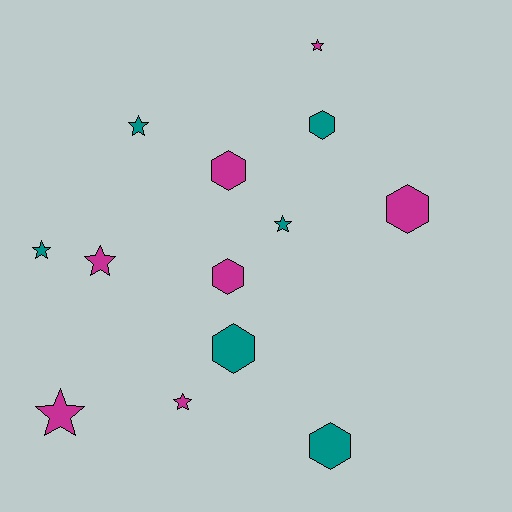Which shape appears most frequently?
Star, with 7 objects.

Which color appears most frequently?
Magenta, with 7 objects.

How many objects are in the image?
There are 13 objects.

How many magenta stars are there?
There are 4 magenta stars.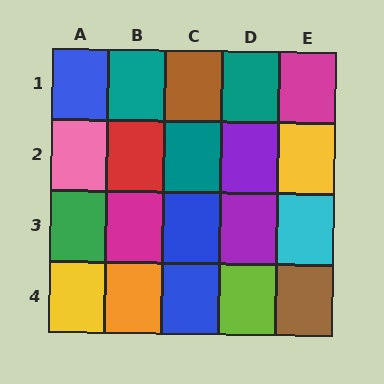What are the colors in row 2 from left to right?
Pink, red, teal, purple, yellow.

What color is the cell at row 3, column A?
Green.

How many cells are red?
1 cell is red.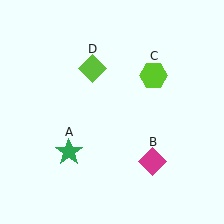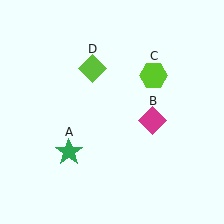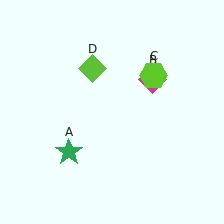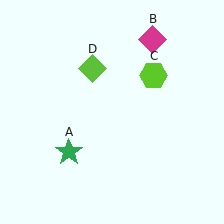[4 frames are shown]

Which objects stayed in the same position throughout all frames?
Green star (object A) and lime hexagon (object C) and lime diamond (object D) remained stationary.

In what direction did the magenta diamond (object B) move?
The magenta diamond (object B) moved up.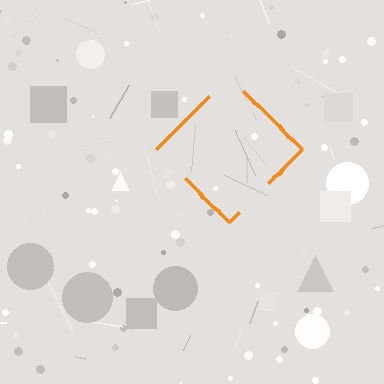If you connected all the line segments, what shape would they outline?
They would outline a diamond.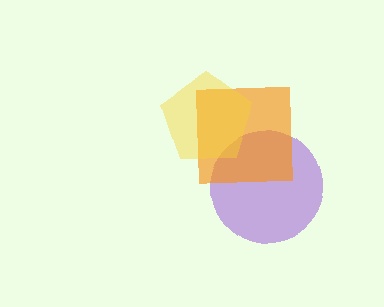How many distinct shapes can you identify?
There are 3 distinct shapes: a purple circle, an orange square, a yellow pentagon.